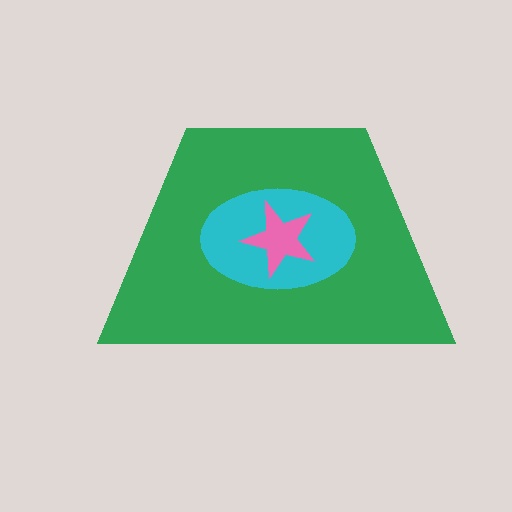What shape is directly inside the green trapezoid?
The cyan ellipse.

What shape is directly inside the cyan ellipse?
The pink star.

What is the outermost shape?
The green trapezoid.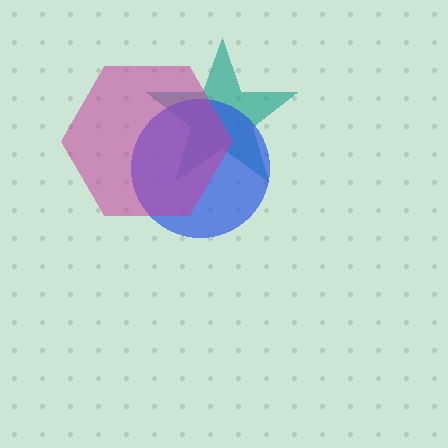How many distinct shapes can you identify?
There are 3 distinct shapes: a teal star, a blue circle, a magenta hexagon.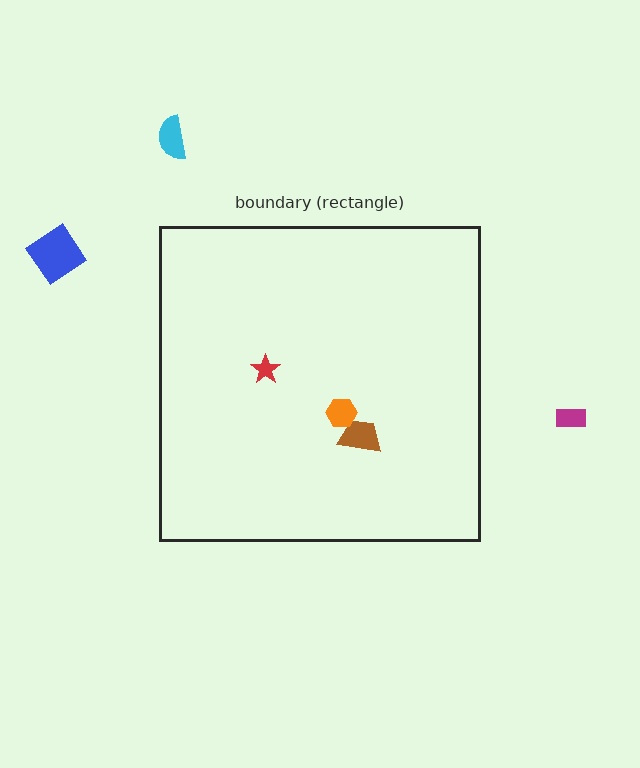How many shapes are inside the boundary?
3 inside, 3 outside.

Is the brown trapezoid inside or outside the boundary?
Inside.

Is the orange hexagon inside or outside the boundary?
Inside.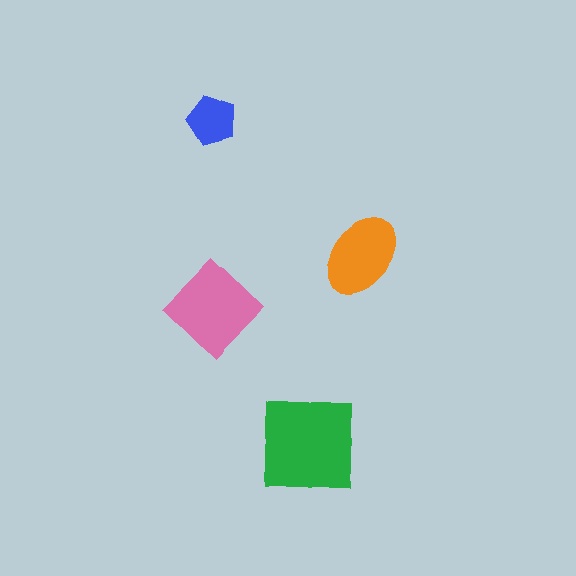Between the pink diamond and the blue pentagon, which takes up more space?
The pink diamond.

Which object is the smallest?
The blue pentagon.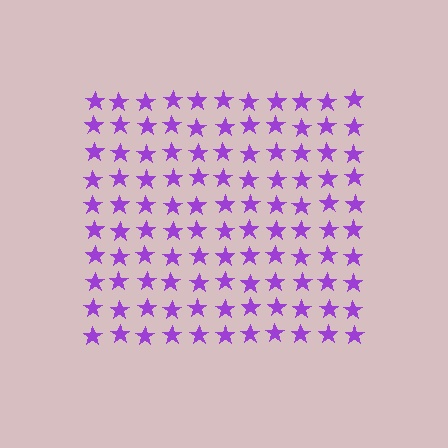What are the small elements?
The small elements are stars.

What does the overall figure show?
The overall figure shows a square.